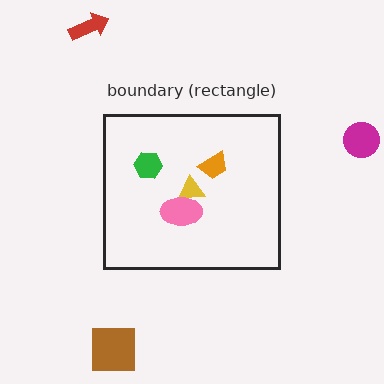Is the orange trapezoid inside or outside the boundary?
Inside.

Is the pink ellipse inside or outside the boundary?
Inside.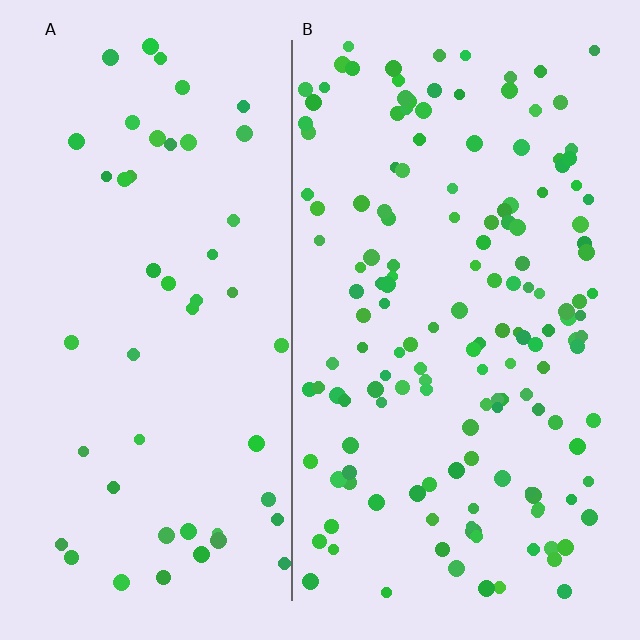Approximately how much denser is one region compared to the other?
Approximately 3.1× — region B over region A.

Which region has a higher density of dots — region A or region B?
B (the right).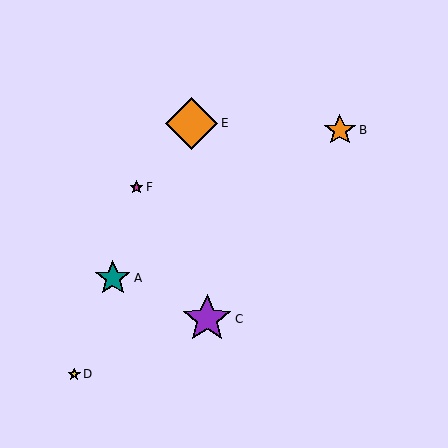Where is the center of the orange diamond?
The center of the orange diamond is at (192, 123).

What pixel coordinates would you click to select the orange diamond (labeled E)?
Click at (192, 123) to select the orange diamond E.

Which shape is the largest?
The orange diamond (labeled E) is the largest.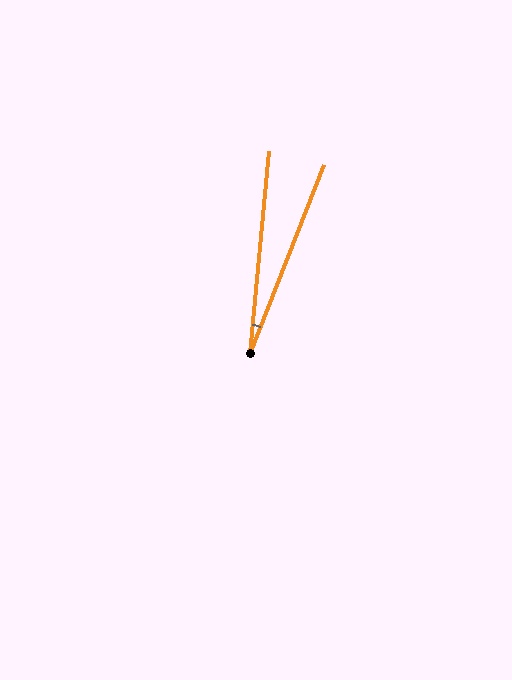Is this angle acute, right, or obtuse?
It is acute.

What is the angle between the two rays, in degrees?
Approximately 16 degrees.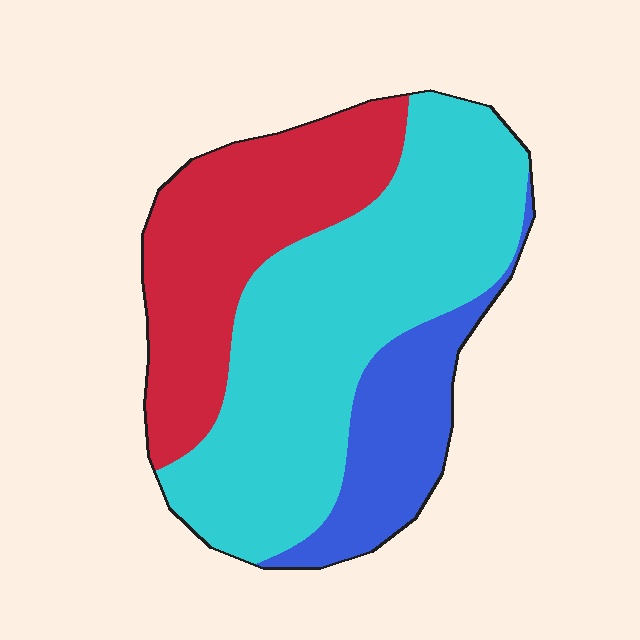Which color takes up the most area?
Cyan, at roughly 50%.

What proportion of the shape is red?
Red takes up about one third (1/3) of the shape.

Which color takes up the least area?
Blue, at roughly 15%.